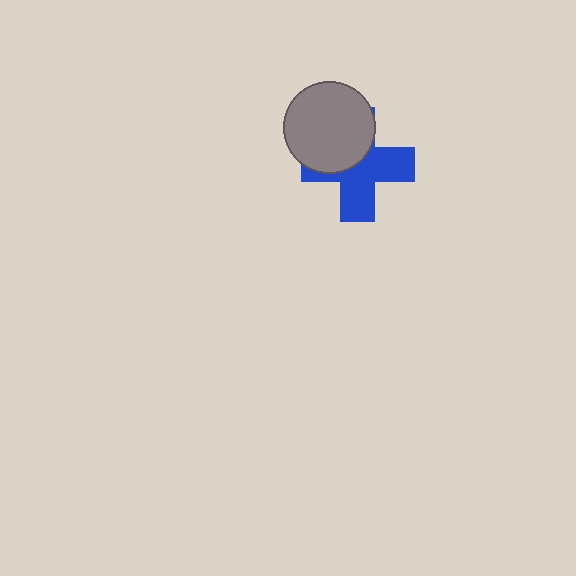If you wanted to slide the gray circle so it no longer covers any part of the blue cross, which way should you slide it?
Slide it toward the upper-left — that is the most direct way to separate the two shapes.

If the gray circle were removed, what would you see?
You would see the complete blue cross.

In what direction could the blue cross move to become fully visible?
The blue cross could move toward the lower-right. That would shift it out from behind the gray circle entirely.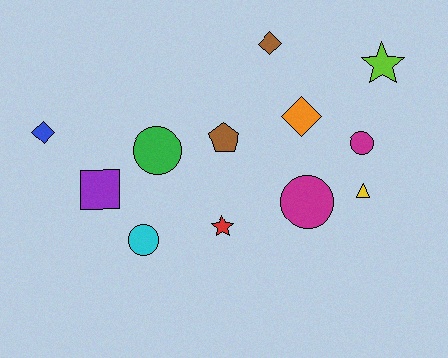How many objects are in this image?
There are 12 objects.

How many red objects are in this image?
There is 1 red object.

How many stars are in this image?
There are 2 stars.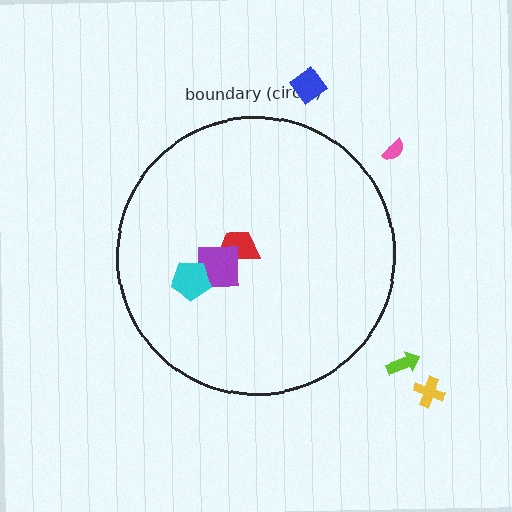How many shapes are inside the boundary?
3 inside, 4 outside.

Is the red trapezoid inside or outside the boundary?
Inside.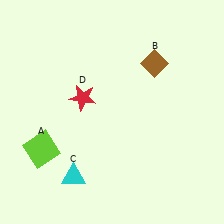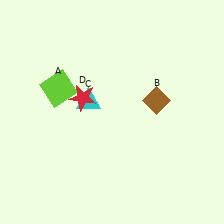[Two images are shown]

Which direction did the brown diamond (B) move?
The brown diamond (B) moved down.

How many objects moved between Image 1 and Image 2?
3 objects moved between the two images.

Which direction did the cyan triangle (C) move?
The cyan triangle (C) moved up.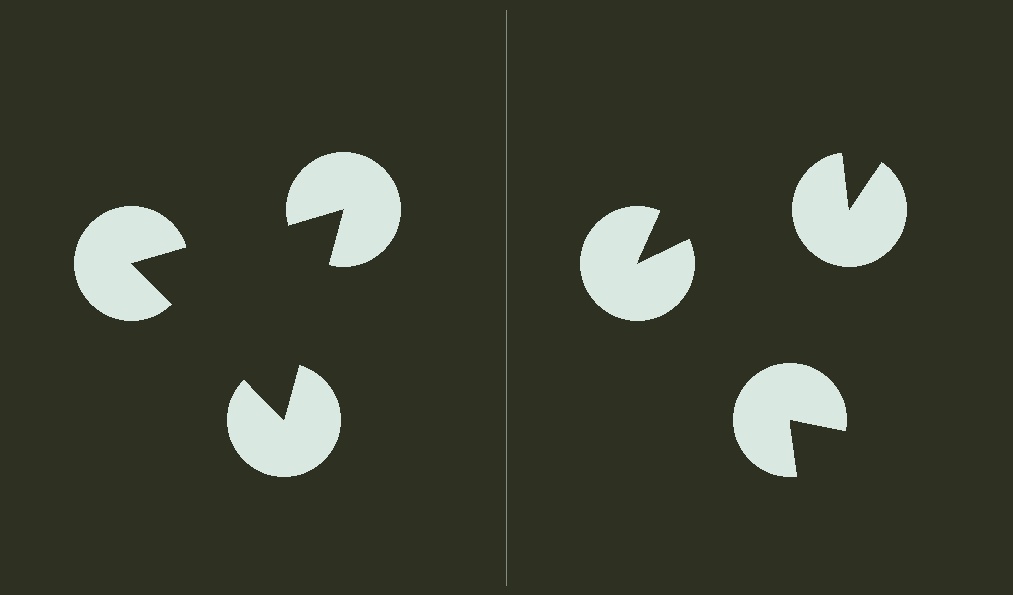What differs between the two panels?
The pac-man discs are positioned identically on both sides; only the wedge orientations differ. On the left they align to a triangle; on the right they are misaligned.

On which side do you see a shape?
An illusory triangle appears on the left side. On the right side the wedge cuts are rotated, so no coherent shape forms.